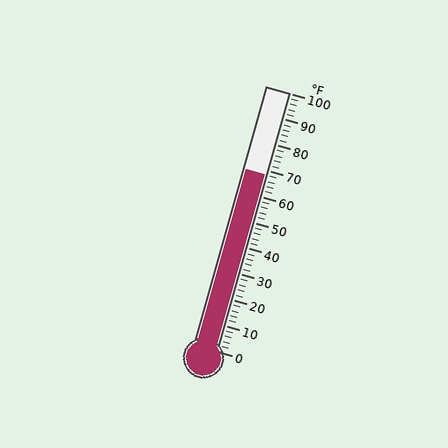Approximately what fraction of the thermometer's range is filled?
The thermometer is filled to approximately 70% of its range.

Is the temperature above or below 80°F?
The temperature is below 80°F.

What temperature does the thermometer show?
The thermometer shows approximately 68°F.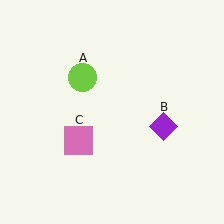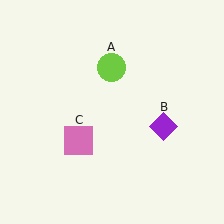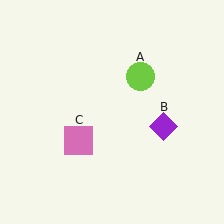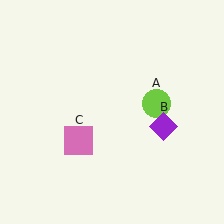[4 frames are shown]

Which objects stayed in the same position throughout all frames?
Purple diamond (object B) and pink square (object C) remained stationary.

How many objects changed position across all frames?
1 object changed position: lime circle (object A).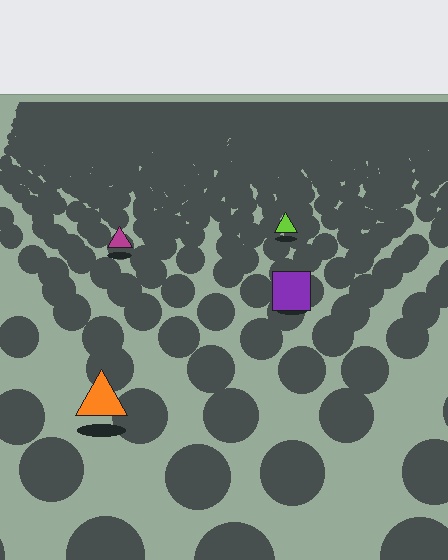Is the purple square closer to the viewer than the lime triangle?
Yes. The purple square is closer — you can tell from the texture gradient: the ground texture is coarser near it.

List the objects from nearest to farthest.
From nearest to farthest: the orange triangle, the purple square, the magenta triangle, the lime triangle.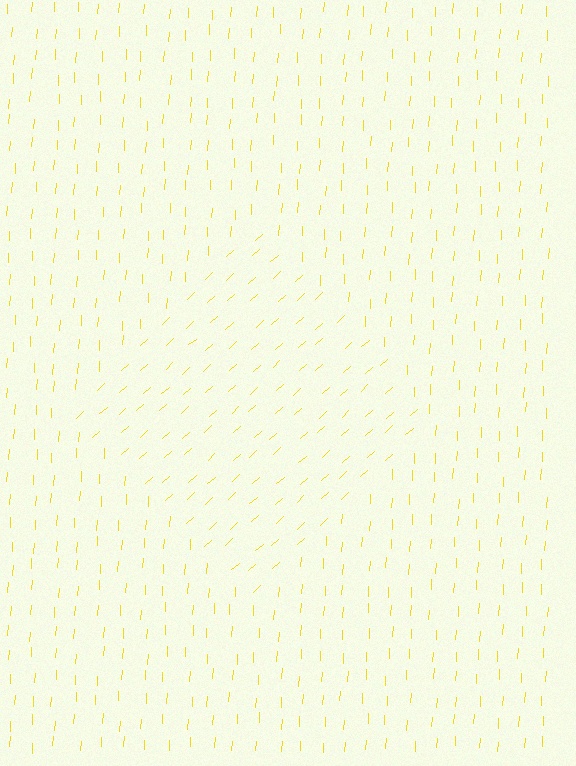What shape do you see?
I see a diamond.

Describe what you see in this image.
The image is filled with small yellow line segments. A diamond region in the image has lines oriented differently from the surrounding lines, creating a visible texture boundary.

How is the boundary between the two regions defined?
The boundary is defined purely by a change in line orientation (approximately 45 degrees difference). All lines are the same color and thickness.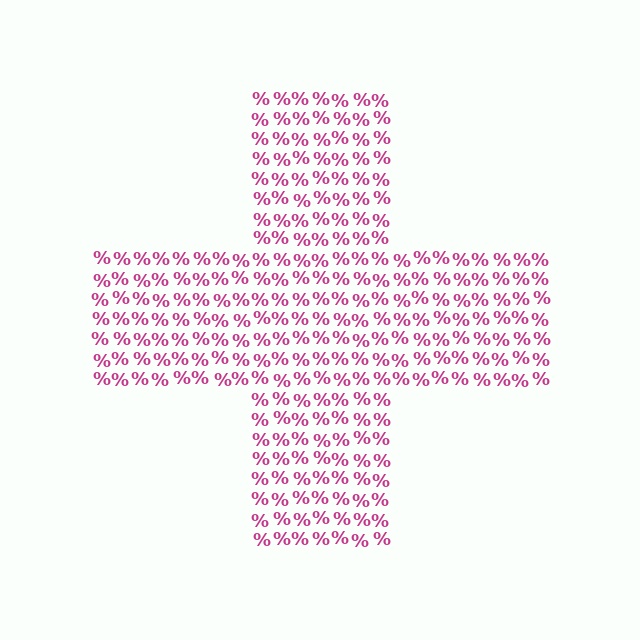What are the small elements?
The small elements are percent signs.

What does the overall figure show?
The overall figure shows a cross.